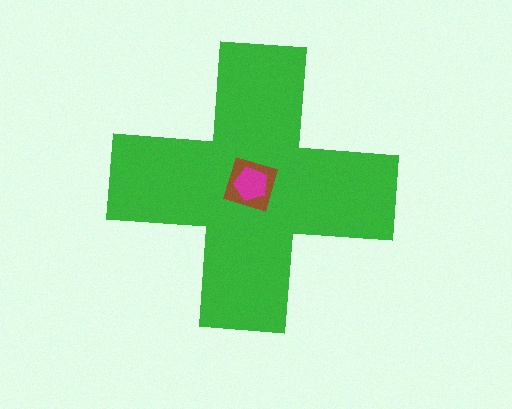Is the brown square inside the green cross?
Yes.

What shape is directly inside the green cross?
The brown square.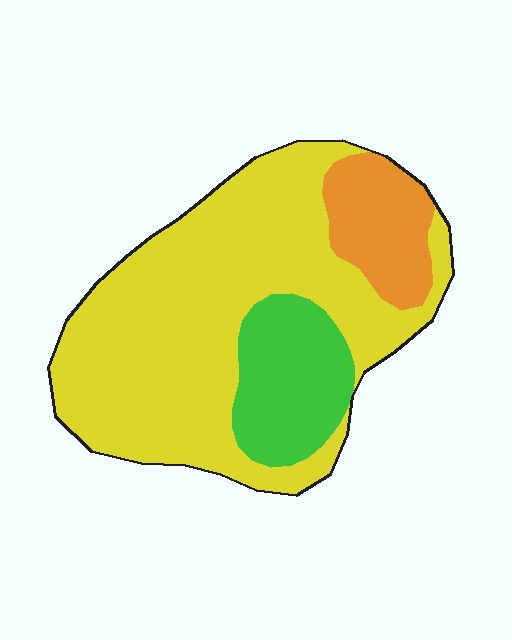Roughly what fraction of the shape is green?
Green takes up about one sixth (1/6) of the shape.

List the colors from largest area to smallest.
From largest to smallest: yellow, green, orange.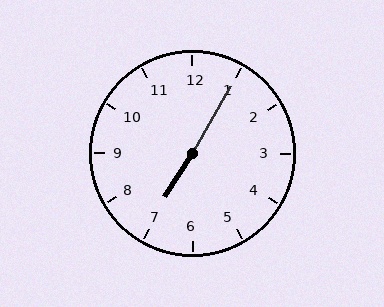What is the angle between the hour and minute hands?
Approximately 178 degrees.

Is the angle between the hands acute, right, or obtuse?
It is obtuse.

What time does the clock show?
7:05.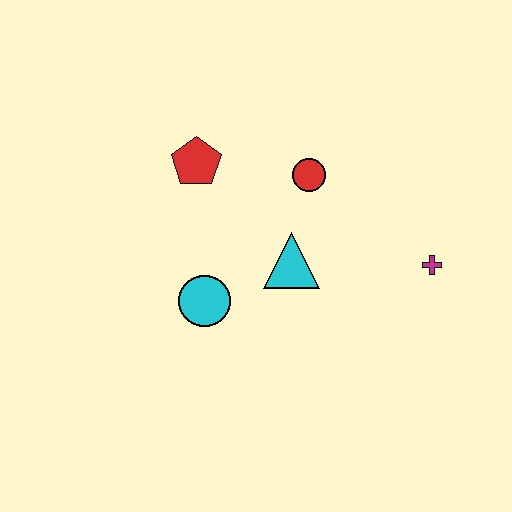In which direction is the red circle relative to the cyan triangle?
The red circle is above the cyan triangle.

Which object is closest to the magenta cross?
The cyan triangle is closest to the magenta cross.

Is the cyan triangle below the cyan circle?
No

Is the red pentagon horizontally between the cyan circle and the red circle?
No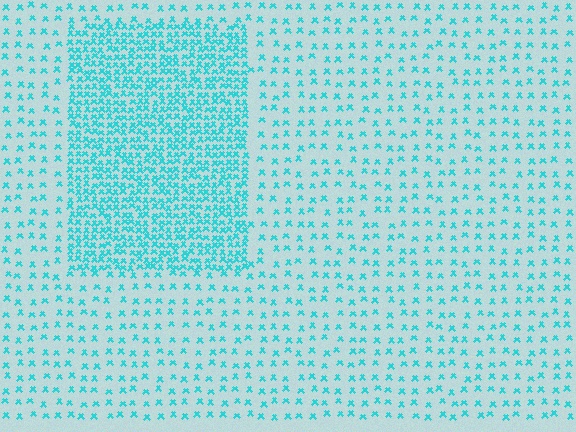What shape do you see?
I see a rectangle.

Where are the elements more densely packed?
The elements are more densely packed inside the rectangle boundary.